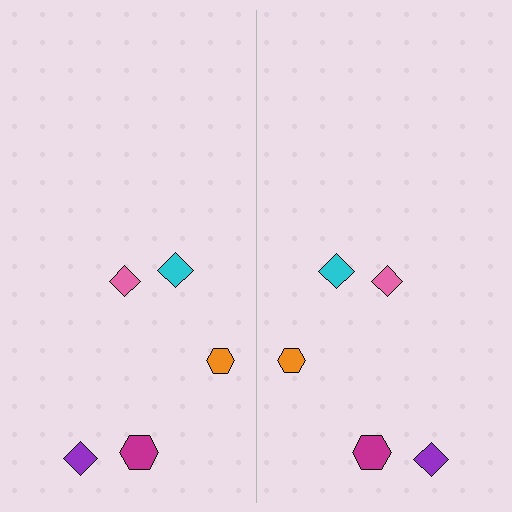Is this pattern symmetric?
Yes, this pattern has bilateral (reflection) symmetry.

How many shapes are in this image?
There are 10 shapes in this image.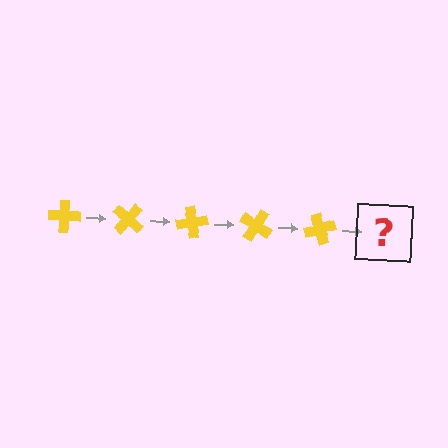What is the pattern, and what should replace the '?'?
The pattern is that the cross rotates 40 degrees each step. The '?' should be a yellow cross rotated 200 degrees.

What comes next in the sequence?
The next element should be a yellow cross rotated 200 degrees.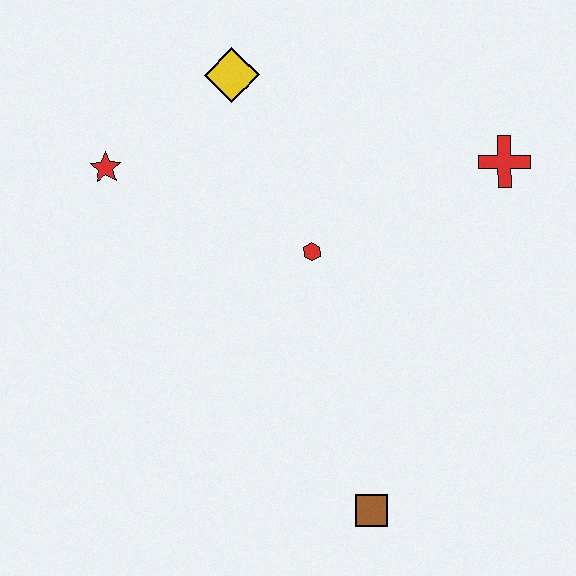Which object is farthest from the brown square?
The yellow diamond is farthest from the brown square.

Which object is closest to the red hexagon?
The yellow diamond is closest to the red hexagon.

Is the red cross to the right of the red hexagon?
Yes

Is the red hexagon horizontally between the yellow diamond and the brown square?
Yes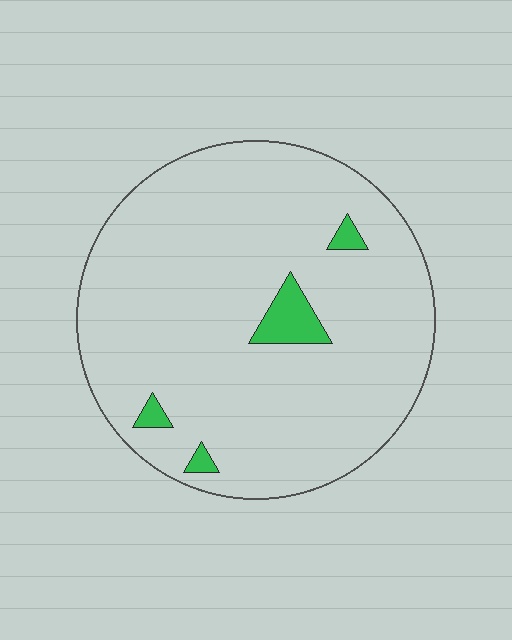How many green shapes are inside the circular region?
4.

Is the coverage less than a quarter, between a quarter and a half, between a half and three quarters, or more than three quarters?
Less than a quarter.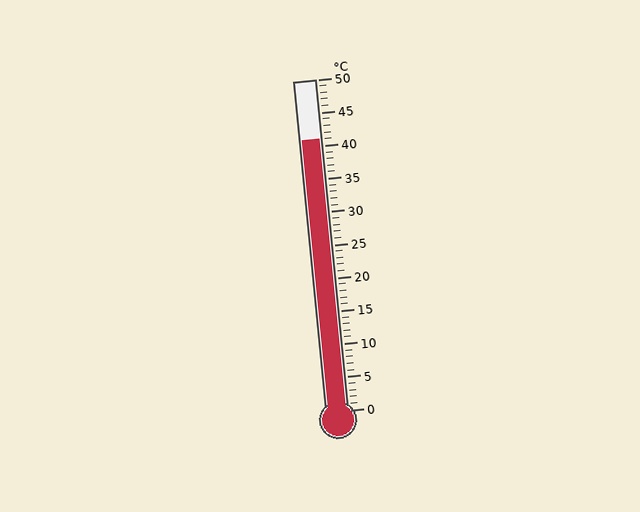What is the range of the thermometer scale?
The thermometer scale ranges from 0°C to 50°C.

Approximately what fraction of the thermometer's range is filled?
The thermometer is filled to approximately 80% of its range.